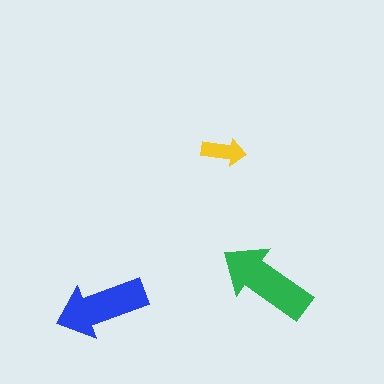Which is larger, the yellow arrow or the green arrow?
The green one.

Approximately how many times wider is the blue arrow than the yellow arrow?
About 2 times wider.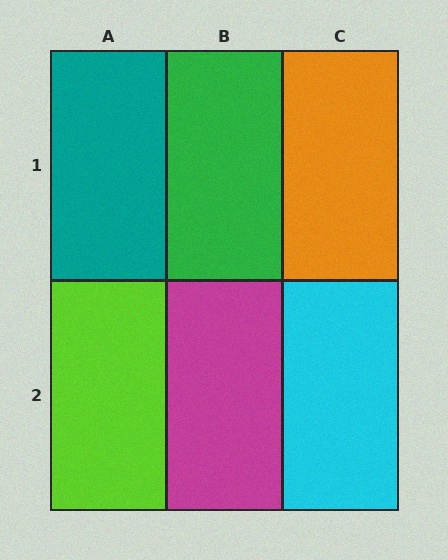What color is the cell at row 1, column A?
Teal.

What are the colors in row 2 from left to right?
Lime, magenta, cyan.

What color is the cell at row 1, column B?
Green.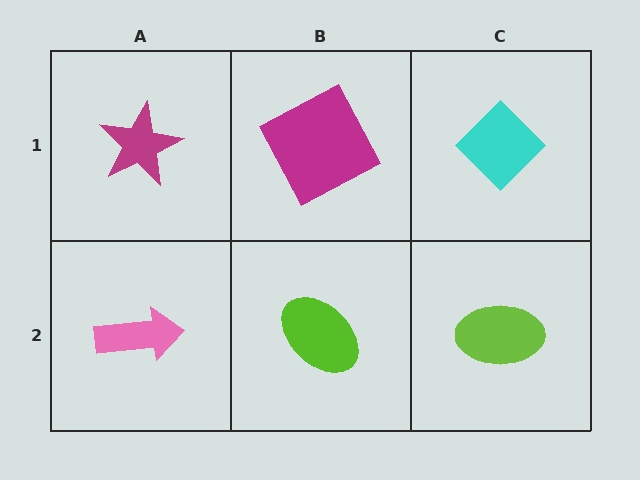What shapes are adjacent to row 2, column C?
A cyan diamond (row 1, column C), a lime ellipse (row 2, column B).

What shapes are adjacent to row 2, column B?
A magenta square (row 1, column B), a pink arrow (row 2, column A), a lime ellipse (row 2, column C).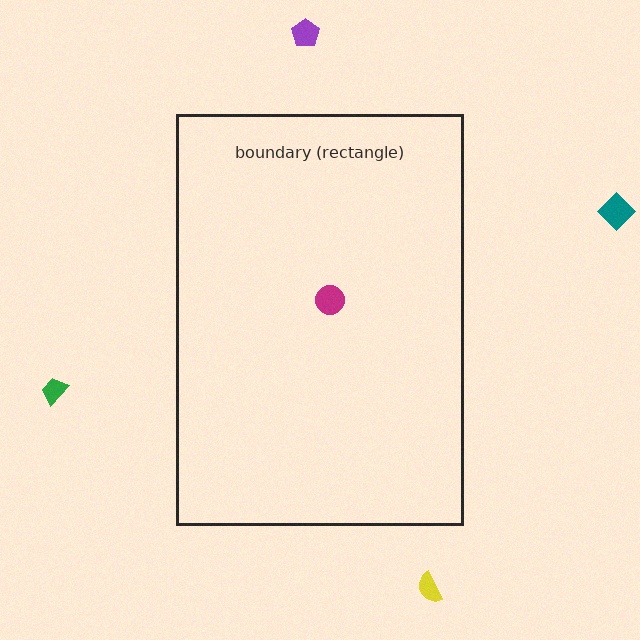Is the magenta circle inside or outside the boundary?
Inside.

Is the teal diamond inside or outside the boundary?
Outside.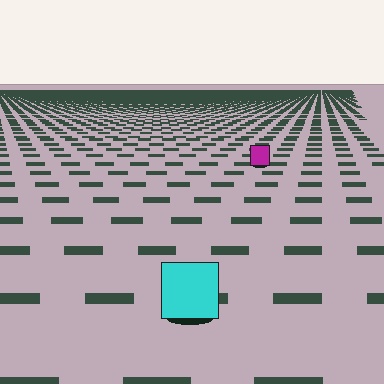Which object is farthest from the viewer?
The magenta square is farthest from the viewer. It appears smaller and the ground texture around it is denser.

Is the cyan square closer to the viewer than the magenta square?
Yes. The cyan square is closer — you can tell from the texture gradient: the ground texture is coarser near it.